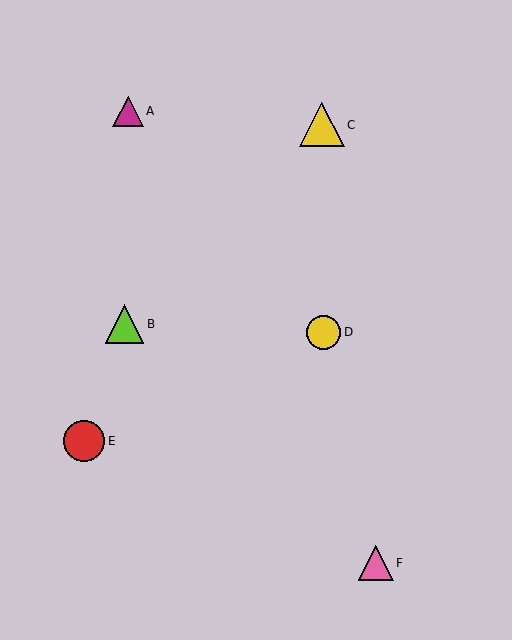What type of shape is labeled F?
Shape F is a pink triangle.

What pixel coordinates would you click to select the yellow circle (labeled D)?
Click at (324, 332) to select the yellow circle D.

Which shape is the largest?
The yellow triangle (labeled C) is the largest.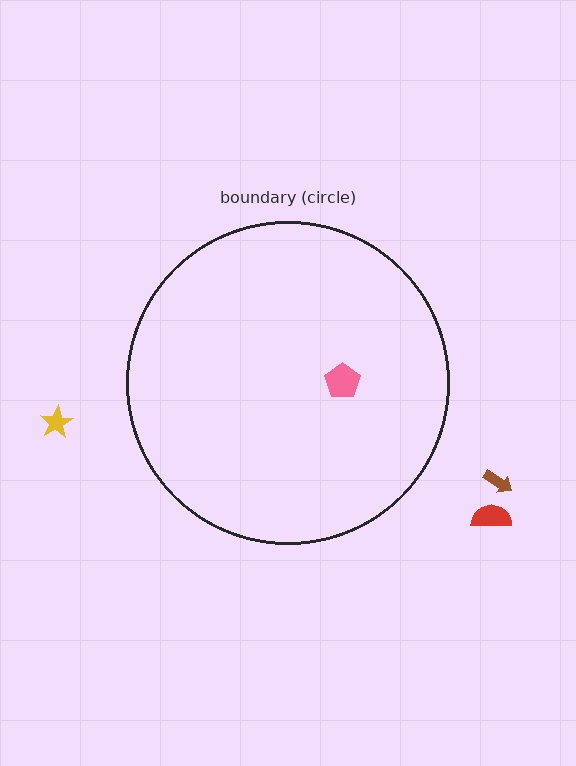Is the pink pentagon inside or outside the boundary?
Inside.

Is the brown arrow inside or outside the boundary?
Outside.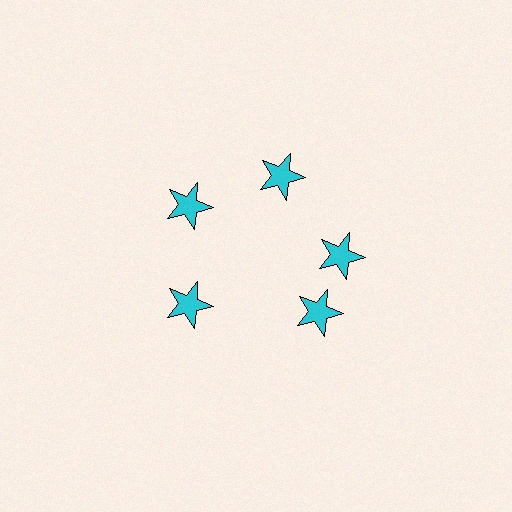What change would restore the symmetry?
The symmetry would be restored by rotating it back into even spacing with its neighbors so that all 5 stars sit at equal angles and equal distance from the center.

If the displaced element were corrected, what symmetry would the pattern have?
It would have 5-fold rotational symmetry — the pattern would map onto itself every 72 degrees.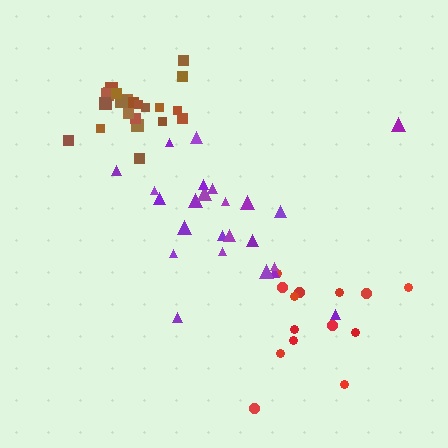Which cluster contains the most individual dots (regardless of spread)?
Purple (24).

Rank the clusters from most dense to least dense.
brown, purple, red.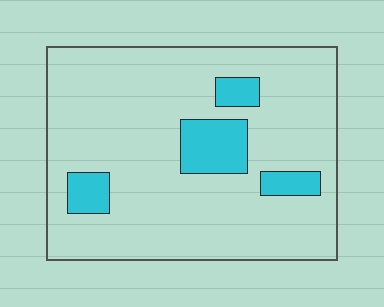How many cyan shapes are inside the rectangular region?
4.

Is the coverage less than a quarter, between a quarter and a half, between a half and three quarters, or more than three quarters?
Less than a quarter.